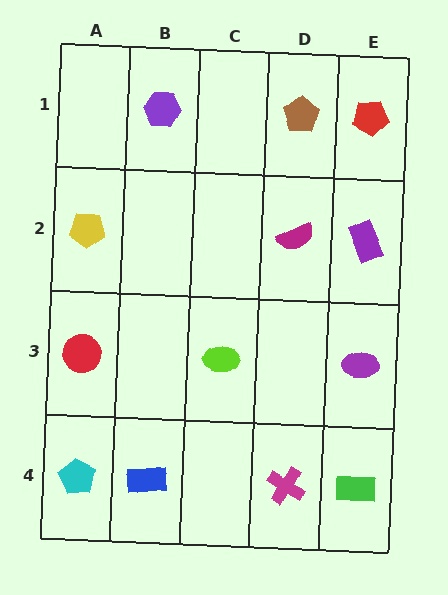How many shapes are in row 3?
3 shapes.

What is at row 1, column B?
A purple hexagon.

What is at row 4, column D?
A magenta cross.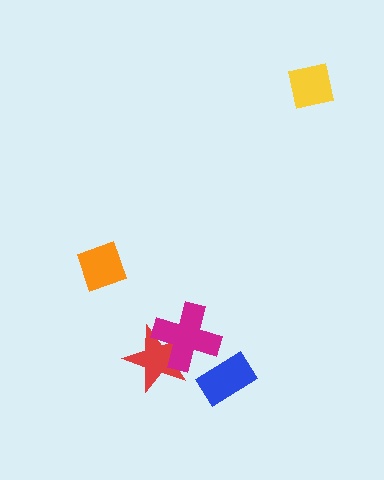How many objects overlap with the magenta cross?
1 object overlaps with the magenta cross.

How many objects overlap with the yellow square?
0 objects overlap with the yellow square.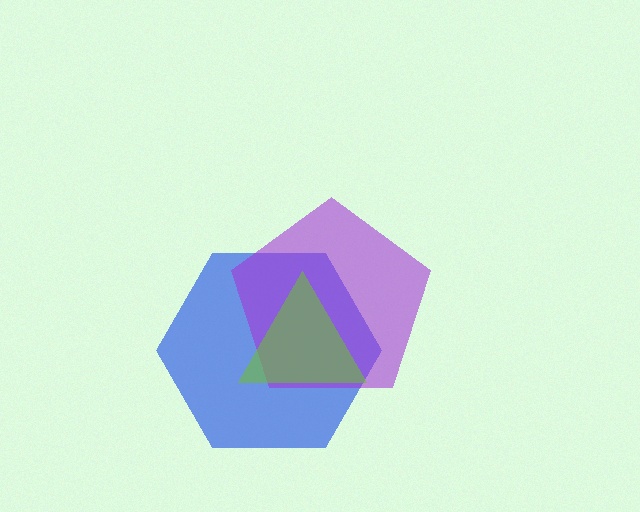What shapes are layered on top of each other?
The layered shapes are: a blue hexagon, a purple pentagon, a lime triangle.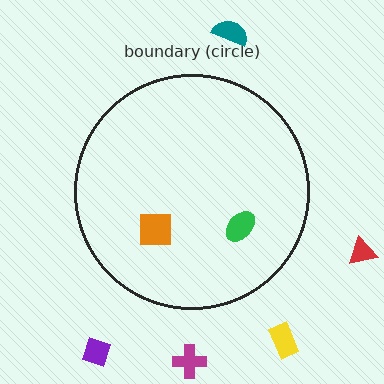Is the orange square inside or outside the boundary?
Inside.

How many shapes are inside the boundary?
2 inside, 5 outside.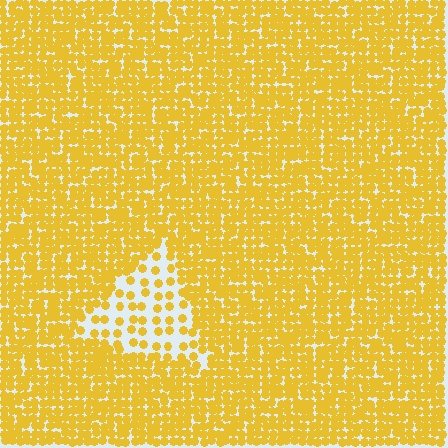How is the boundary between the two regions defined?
The boundary is defined by a change in element density (approximately 2.7x ratio). All elements are the same color, size, and shape.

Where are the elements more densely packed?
The elements are more densely packed outside the triangle boundary.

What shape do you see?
I see a triangle.